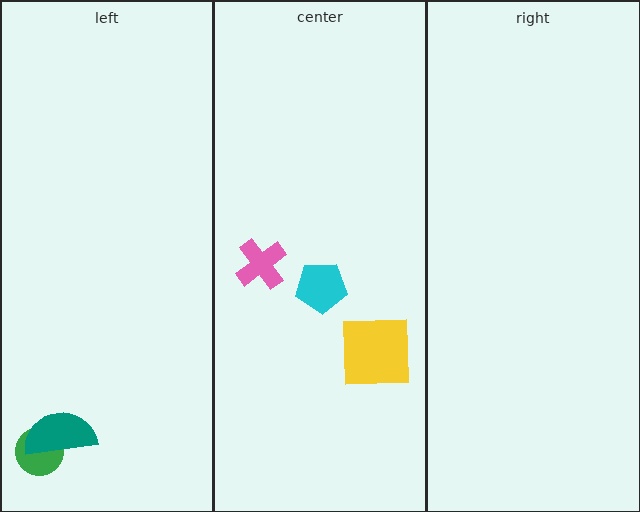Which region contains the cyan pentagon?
The center region.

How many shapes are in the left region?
2.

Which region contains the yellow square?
The center region.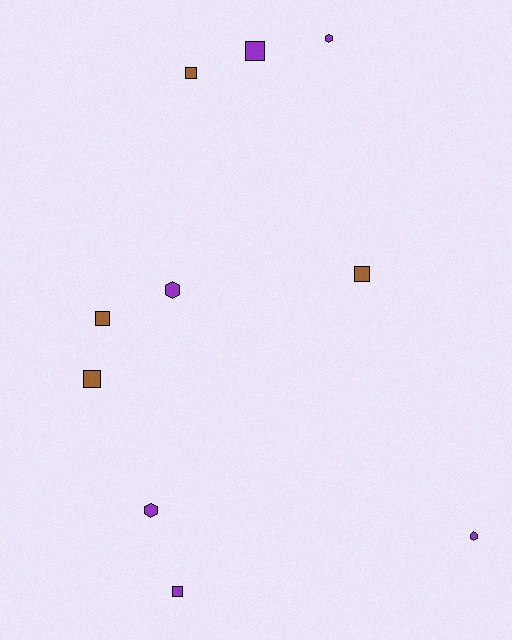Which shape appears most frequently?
Square, with 6 objects.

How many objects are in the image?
There are 10 objects.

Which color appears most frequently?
Purple, with 6 objects.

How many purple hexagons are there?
There are 4 purple hexagons.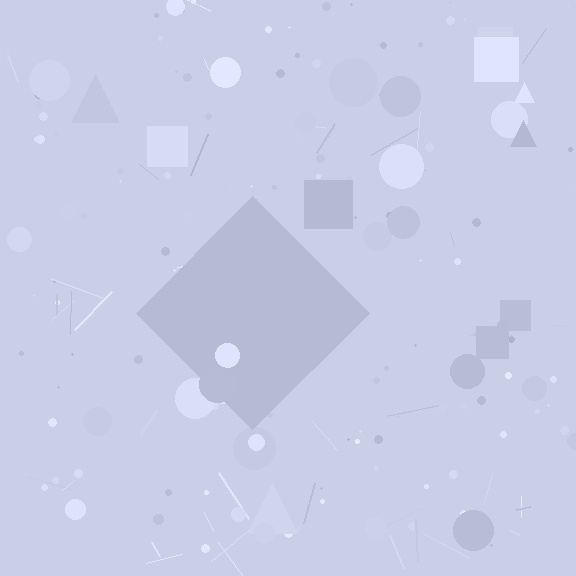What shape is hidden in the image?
A diamond is hidden in the image.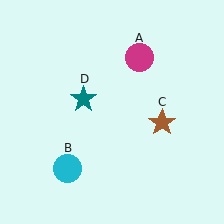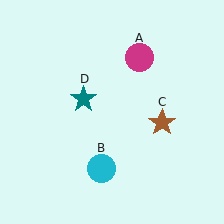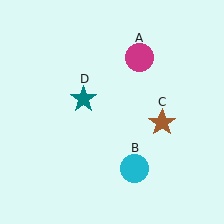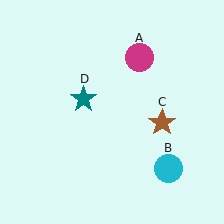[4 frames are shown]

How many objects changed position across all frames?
1 object changed position: cyan circle (object B).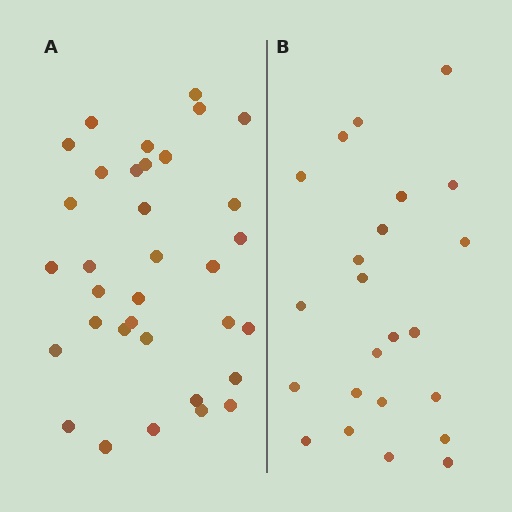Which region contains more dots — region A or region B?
Region A (the left region) has more dots.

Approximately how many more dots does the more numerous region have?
Region A has roughly 12 or so more dots than region B.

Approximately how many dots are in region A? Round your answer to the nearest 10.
About 30 dots. (The exact count is 34, which rounds to 30.)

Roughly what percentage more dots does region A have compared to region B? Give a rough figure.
About 50% more.